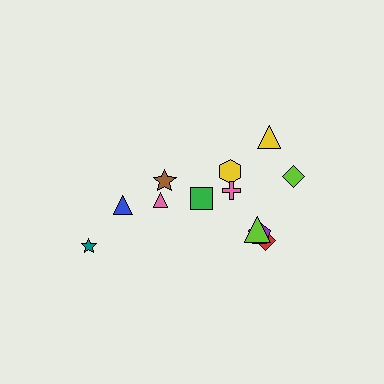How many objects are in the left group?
There are 5 objects.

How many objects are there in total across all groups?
There are 12 objects.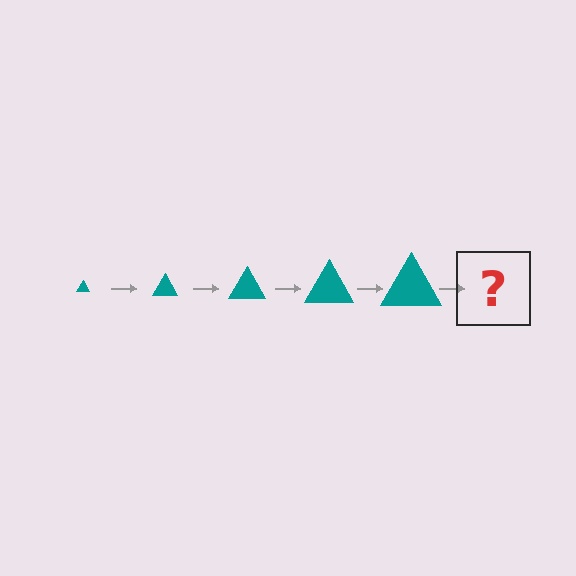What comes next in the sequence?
The next element should be a teal triangle, larger than the previous one.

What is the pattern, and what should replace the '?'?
The pattern is that the triangle gets progressively larger each step. The '?' should be a teal triangle, larger than the previous one.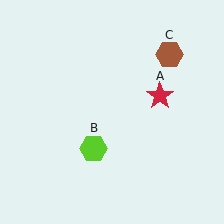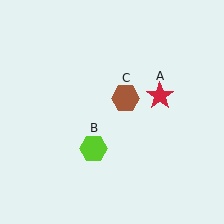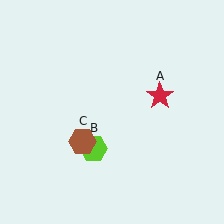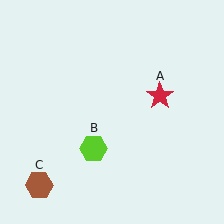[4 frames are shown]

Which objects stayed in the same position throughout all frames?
Red star (object A) and lime hexagon (object B) remained stationary.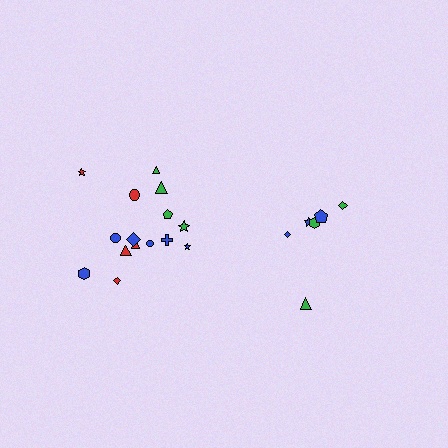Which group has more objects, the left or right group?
The left group.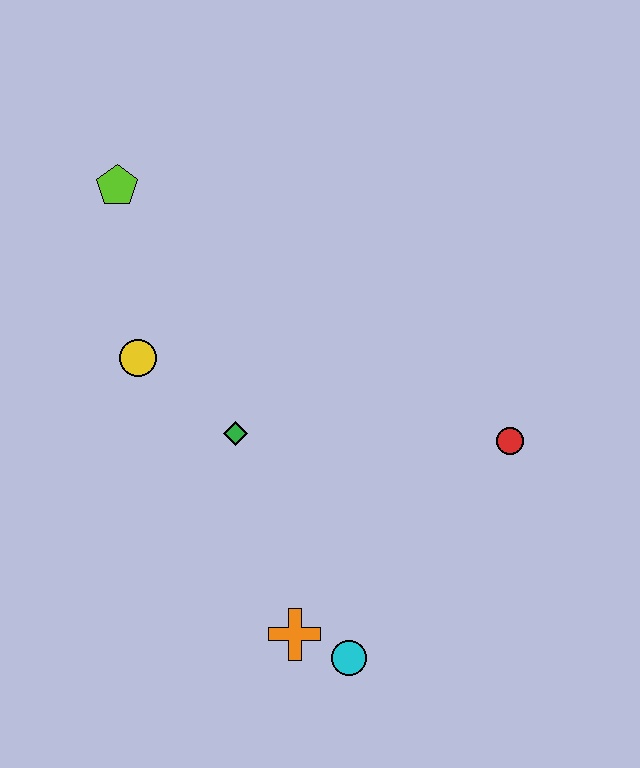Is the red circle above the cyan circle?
Yes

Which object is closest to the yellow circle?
The green diamond is closest to the yellow circle.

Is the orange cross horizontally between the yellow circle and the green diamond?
No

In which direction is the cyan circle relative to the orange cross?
The cyan circle is to the right of the orange cross.